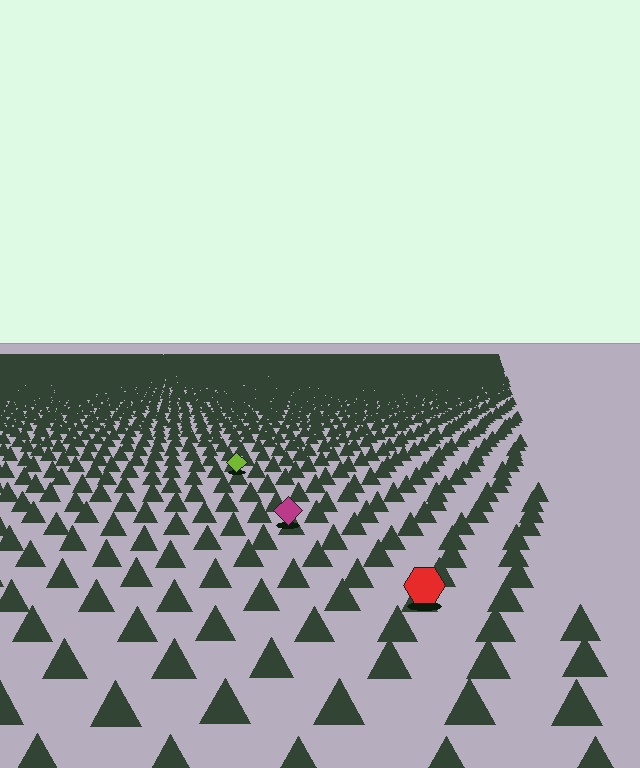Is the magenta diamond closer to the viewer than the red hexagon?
No. The red hexagon is closer — you can tell from the texture gradient: the ground texture is coarser near it.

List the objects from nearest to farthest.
From nearest to farthest: the red hexagon, the magenta diamond, the lime diamond.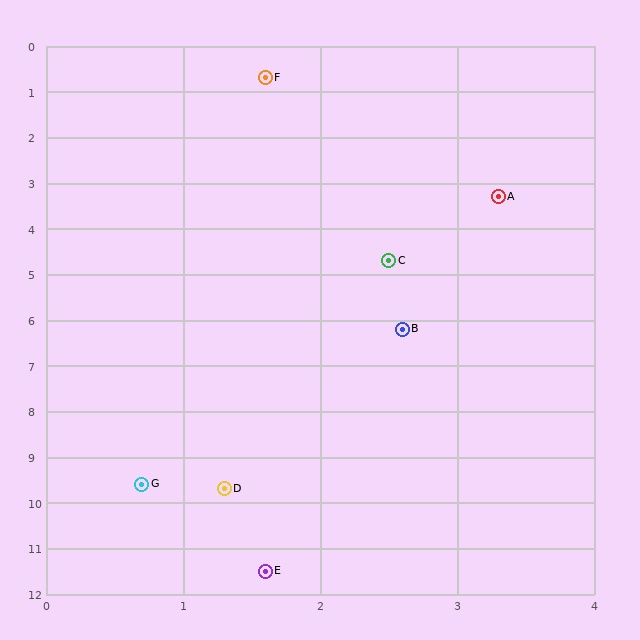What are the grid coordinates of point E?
Point E is at approximately (1.6, 11.5).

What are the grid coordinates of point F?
Point F is at approximately (1.6, 0.7).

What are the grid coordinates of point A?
Point A is at approximately (3.3, 3.3).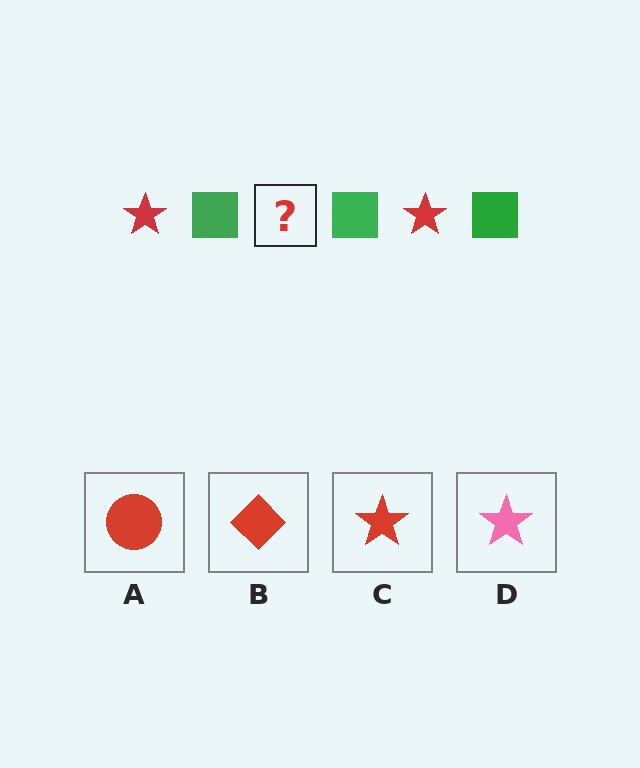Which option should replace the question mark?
Option C.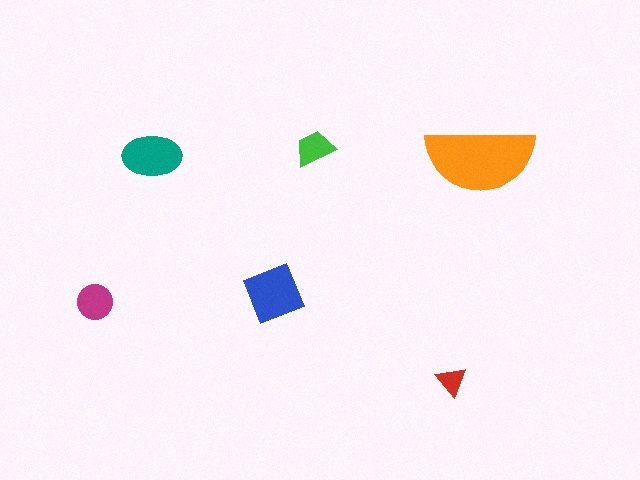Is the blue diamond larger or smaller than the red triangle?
Larger.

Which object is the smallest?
The red triangle.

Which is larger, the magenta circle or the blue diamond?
The blue diamond.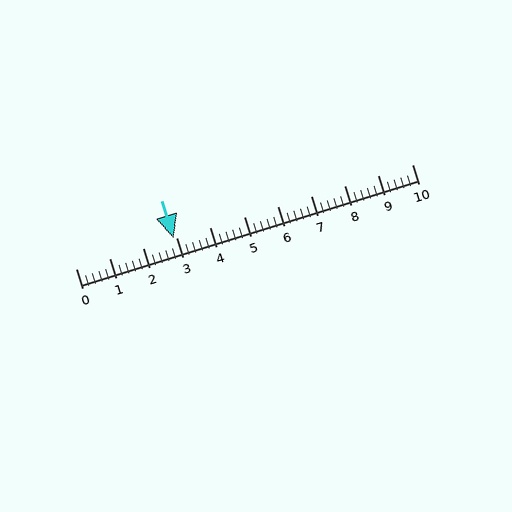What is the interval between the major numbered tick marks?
The major tick marks are spaced 1 units apart.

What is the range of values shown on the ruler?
The ruler shows values from 0 to 10.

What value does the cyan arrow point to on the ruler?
The cyan arrow points to approximately 2.9.